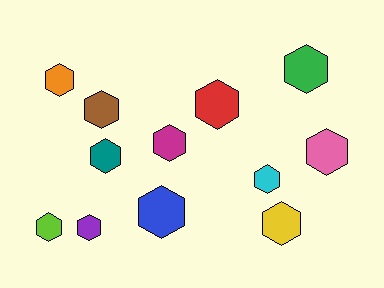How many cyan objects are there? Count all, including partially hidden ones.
There is 1 cyan object.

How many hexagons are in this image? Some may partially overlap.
There are 12 hexagons.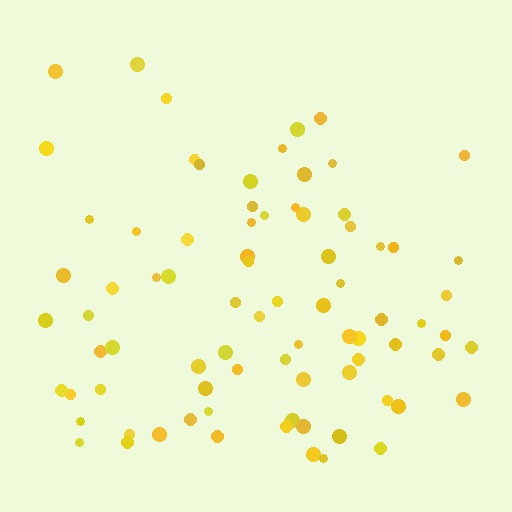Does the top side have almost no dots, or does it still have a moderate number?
Still a moderate number, just noticeably fewer than the bottom.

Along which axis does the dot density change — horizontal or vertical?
Vertical.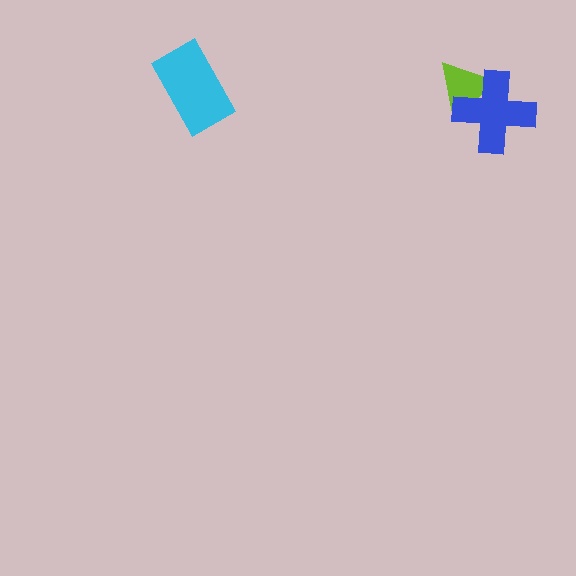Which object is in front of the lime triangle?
The blue cross is in front of the lime triangle.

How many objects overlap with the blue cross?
1 object overlaps with the blue cross.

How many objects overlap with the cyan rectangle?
0 objects overlap with the cyan rectangle.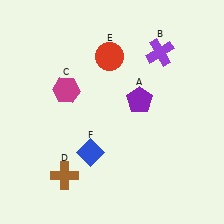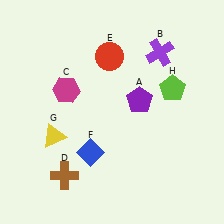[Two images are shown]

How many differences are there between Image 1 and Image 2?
There are 2 differences between the two images.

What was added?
A yellow triangle (G), a lime pentagon (H) were added in Image 2.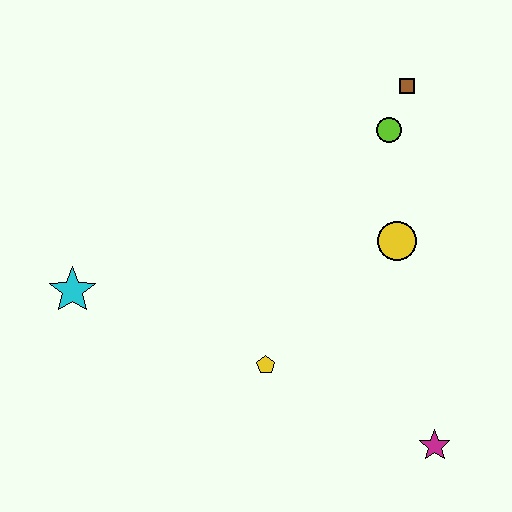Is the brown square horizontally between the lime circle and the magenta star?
Yes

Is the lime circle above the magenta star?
Yes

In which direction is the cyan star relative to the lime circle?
The cyan star is to the left of the lime circle.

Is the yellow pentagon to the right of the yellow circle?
No